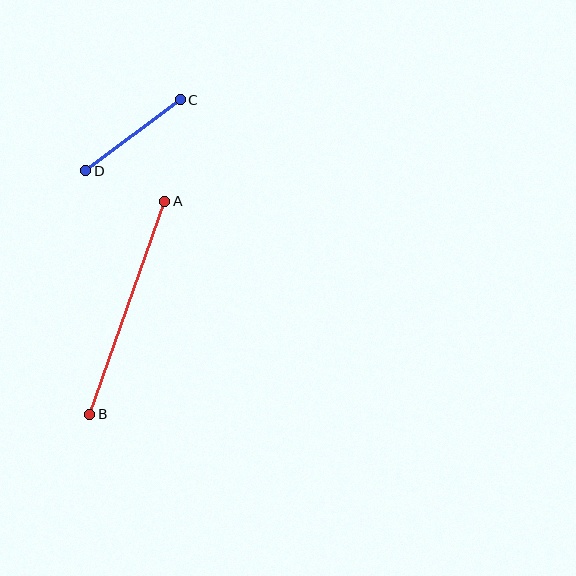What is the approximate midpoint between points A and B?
The midpoint is at approximately (127, 308) pixels.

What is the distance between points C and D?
The distance is approximately 119 pixels.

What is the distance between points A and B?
The distance is approximately 226 pixels.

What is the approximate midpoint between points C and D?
The midpoint is at approximately (133, 135) pixels.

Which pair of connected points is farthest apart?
Points A and B are farthest apart.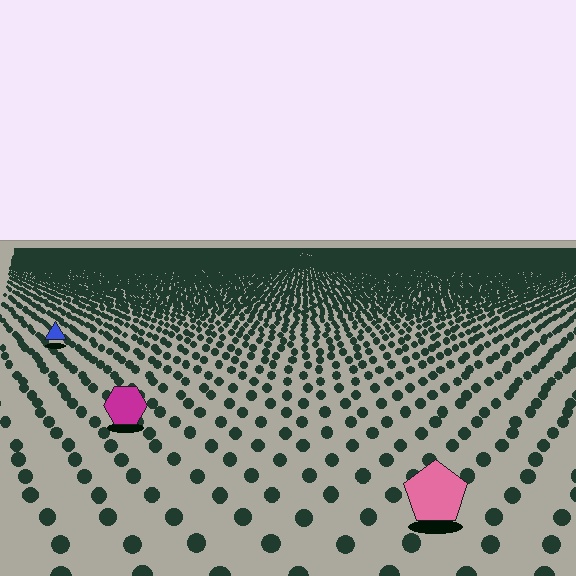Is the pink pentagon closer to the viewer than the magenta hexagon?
Yes. The pink pentagon is closer — you can tell from the texture gradient: the ground texture is coarser near it.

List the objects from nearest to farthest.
From nearest to farthest: the pink pentagon, the magenta hexagon, the blue triangle.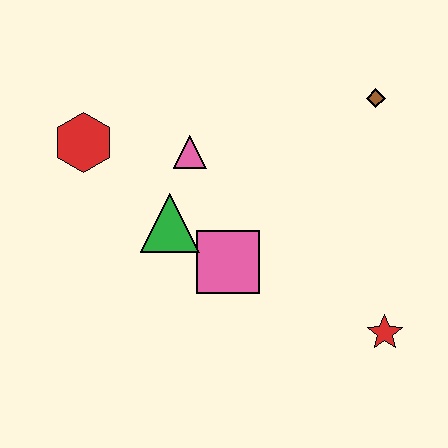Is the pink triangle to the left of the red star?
Yes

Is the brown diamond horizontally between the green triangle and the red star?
Yes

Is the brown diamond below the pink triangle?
No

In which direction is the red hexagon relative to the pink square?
The red hexagon is to the left of the pink square.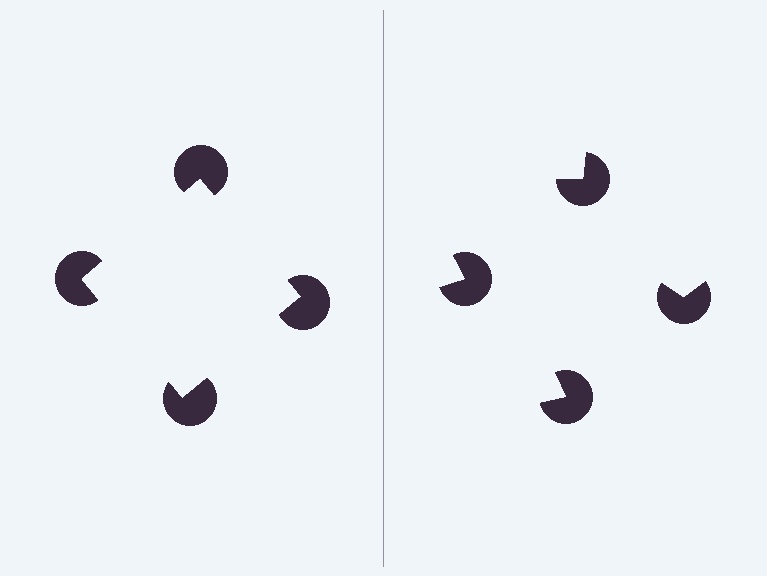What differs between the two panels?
The pac-man discs are positioned identically on both sides; only the wedge orientations differ. On the left they align to a square; on the right they are misaligned.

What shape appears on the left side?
An illusory square.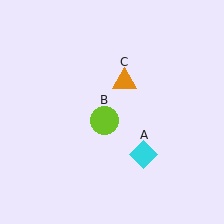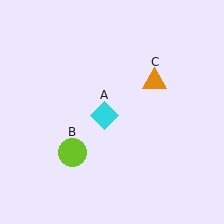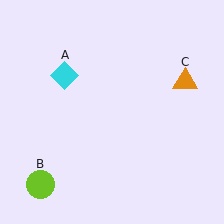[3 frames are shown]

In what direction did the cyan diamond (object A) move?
The cyan diamond (object A) moved up and to the left.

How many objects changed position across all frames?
3 objects changed position: cyan diamond (object A), lime circle (object B), orange triangle (object C).